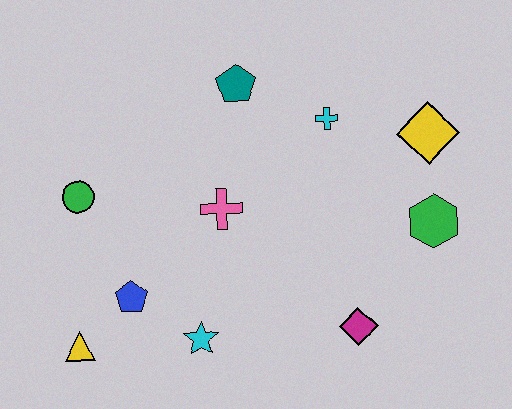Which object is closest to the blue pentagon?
The yellow triangle is closest to the blue pentagon.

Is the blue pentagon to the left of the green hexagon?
Yes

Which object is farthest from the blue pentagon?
The yellow diamond is farthest from the blue pentagon.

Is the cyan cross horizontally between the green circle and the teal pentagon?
No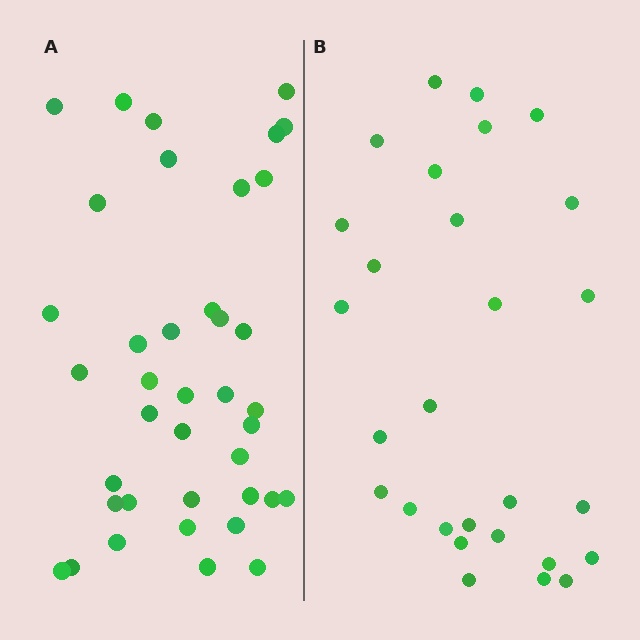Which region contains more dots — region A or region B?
Region A (the left region) has more dots.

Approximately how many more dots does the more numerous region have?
Region A has roughly 12 or so more dots than region B.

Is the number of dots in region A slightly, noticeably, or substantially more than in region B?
Region A has noticeably more, but not dramatically so. The ratio is roughly 1.4 to 1.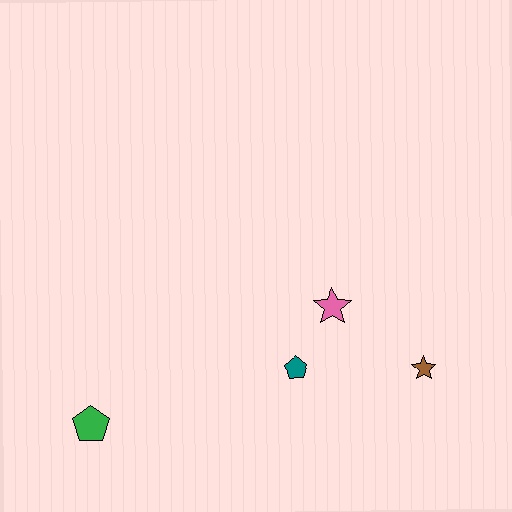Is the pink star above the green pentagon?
Yes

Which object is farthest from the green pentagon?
The brown star is farthest from the green pentagon.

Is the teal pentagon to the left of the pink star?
Yes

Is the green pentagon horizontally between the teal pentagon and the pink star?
No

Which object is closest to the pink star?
The teal pentagon is closest to the pink star.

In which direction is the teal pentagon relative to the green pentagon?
The teal pentagon is to the right of the green pentagon.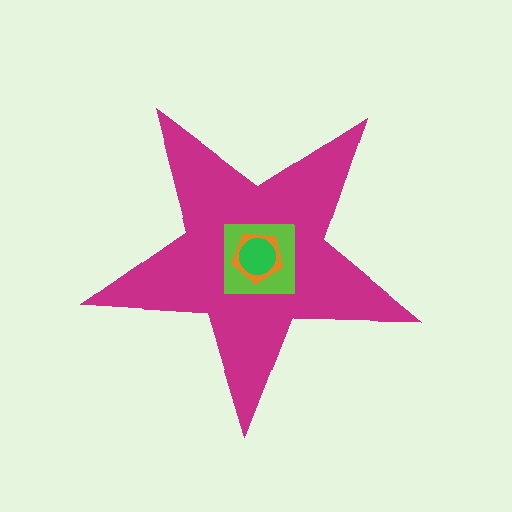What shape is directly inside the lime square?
The orange pentagon.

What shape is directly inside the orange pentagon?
The green circle.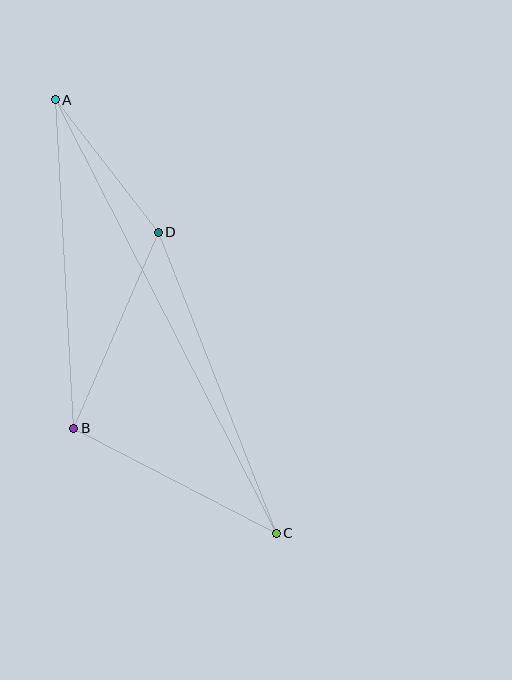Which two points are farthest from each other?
Points A and C are farthest from each other.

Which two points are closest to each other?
Points A and D are closest to each other.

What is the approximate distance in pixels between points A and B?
The distance between A and B is approximately 329 pixels.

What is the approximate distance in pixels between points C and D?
The distance between C and D is approximately 323 pixels.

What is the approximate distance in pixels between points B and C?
The distance between B and C is approximately 228 pixels.